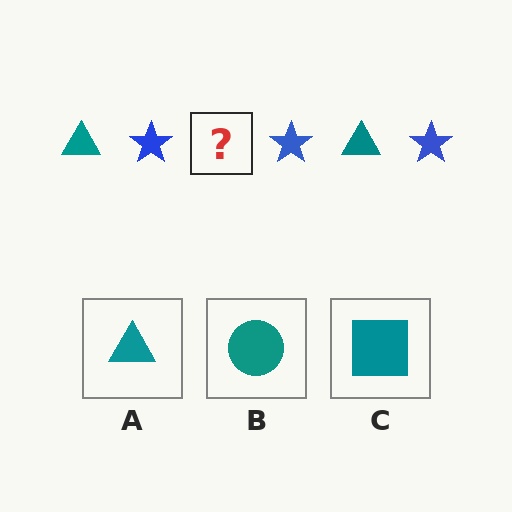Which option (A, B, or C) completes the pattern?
A.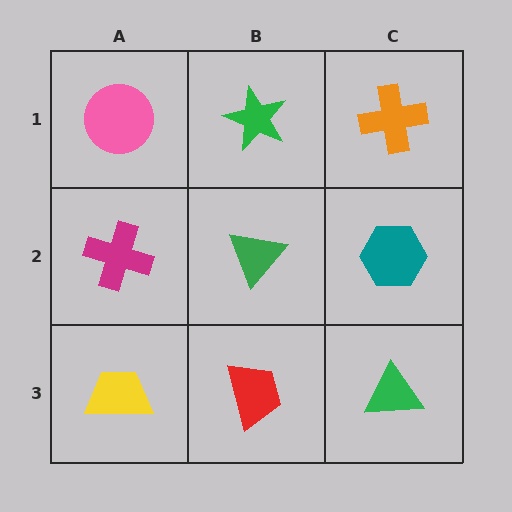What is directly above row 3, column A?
A magenta cross.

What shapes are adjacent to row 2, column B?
A green star (row 1, column B), a red trapezoid (row 3, column B), a magenta cross (row 2, column A), a teal hexagon (row 2, column C).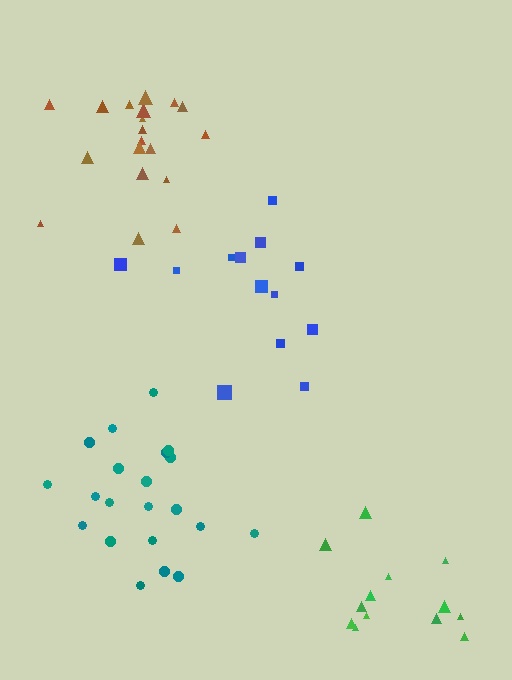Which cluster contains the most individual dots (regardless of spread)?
Teal (21).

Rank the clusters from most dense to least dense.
green, teal, brown, blue.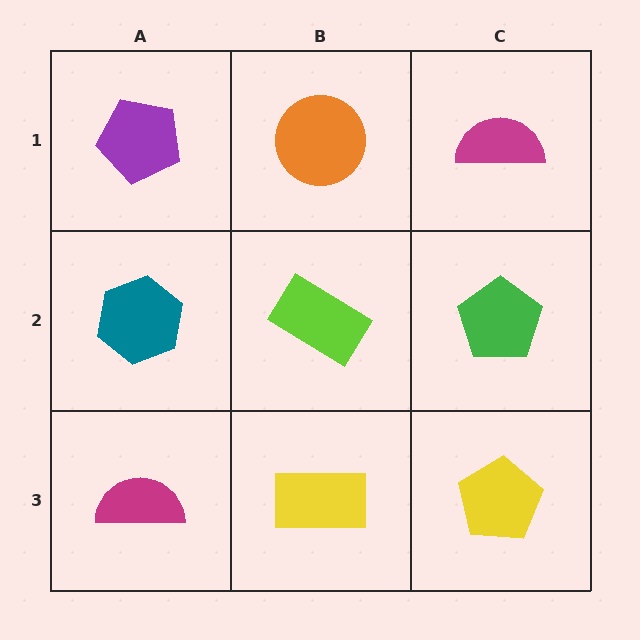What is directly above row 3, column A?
A teal hexagon.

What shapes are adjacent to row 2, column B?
An orange circle (row 1, column B), a yellow rectangle (row 3, column B), a teal hexagon (row 2, column A), a green pentagon (row 2, column C).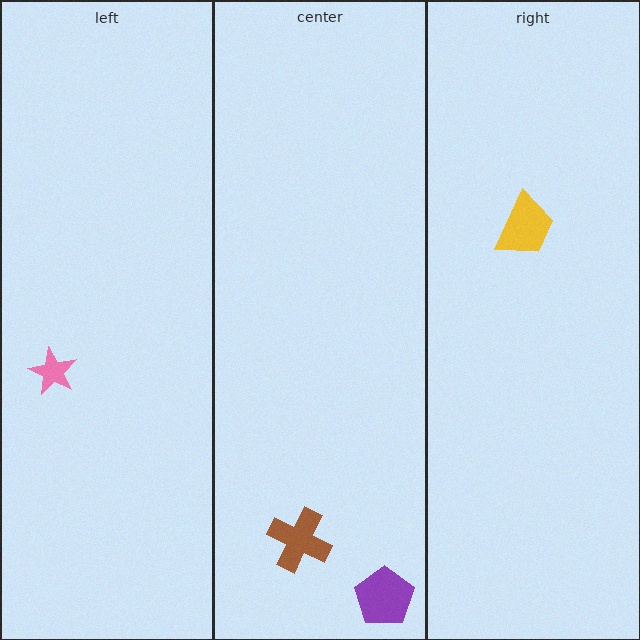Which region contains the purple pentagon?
The center region.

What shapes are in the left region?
The pink star.